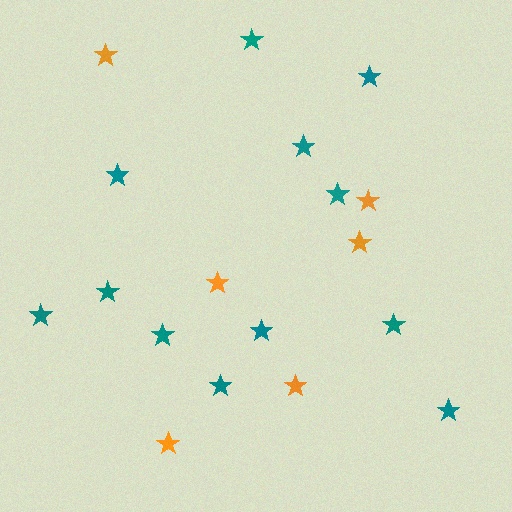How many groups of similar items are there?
There are 2 groups: one group of orange stars (6) and one group of teal stars (12).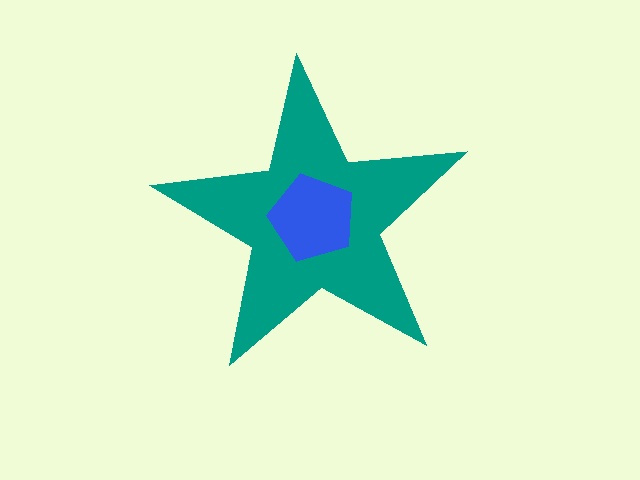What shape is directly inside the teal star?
The blue pentagon.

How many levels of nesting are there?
2.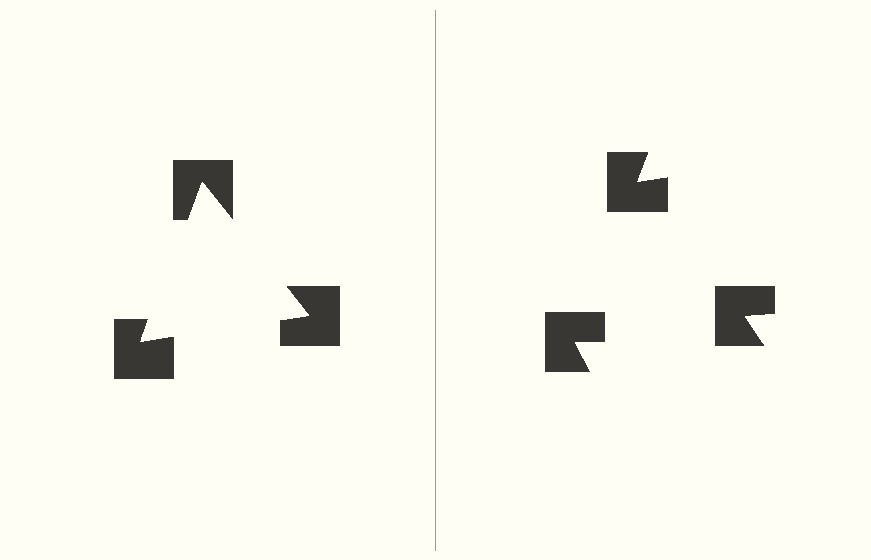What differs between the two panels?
The notched squares are positioned identically on both sides; only the wedge orientations differ. On the left they align to a triangle; on the right they are misaligned.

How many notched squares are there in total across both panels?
6 — 3 on each side.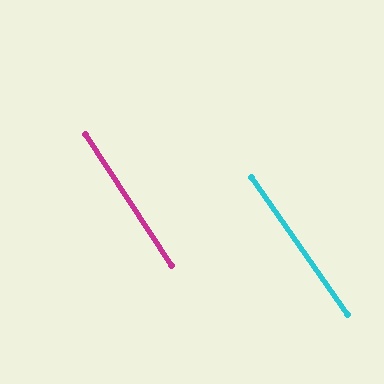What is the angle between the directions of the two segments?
Approximately 2 degrees.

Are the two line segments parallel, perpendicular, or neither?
Parallel — their directions differ by only 2.0°.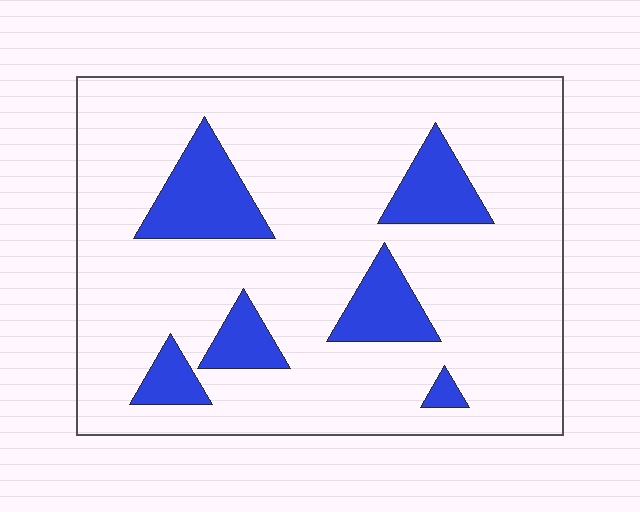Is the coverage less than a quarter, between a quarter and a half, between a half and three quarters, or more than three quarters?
Less than a quarter.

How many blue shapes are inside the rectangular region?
6.